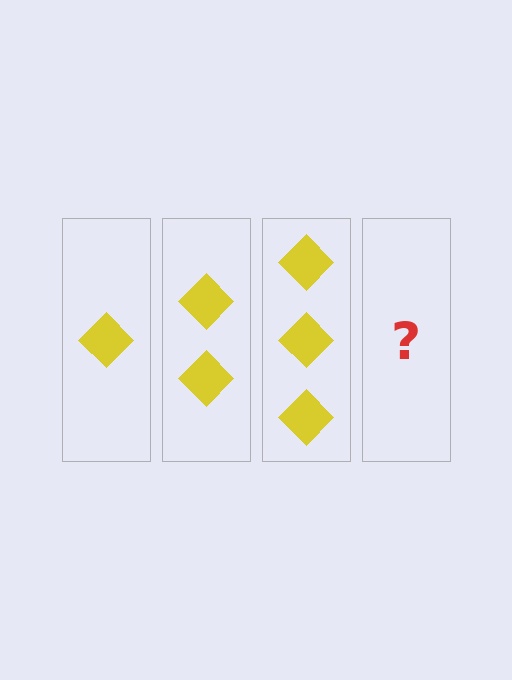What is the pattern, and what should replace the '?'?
The pattern is that each step adds one more diamond. The '?' should be 4 diamonds.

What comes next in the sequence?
The next element should be 4 diamonds.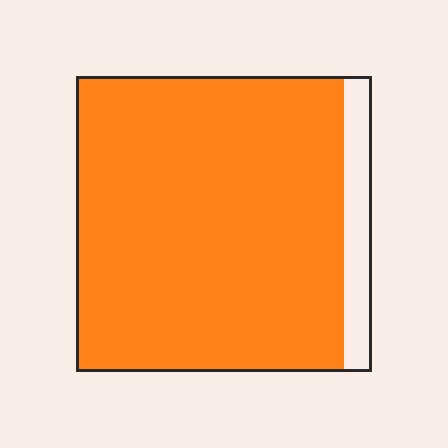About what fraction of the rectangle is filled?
About nine tenths (9/10).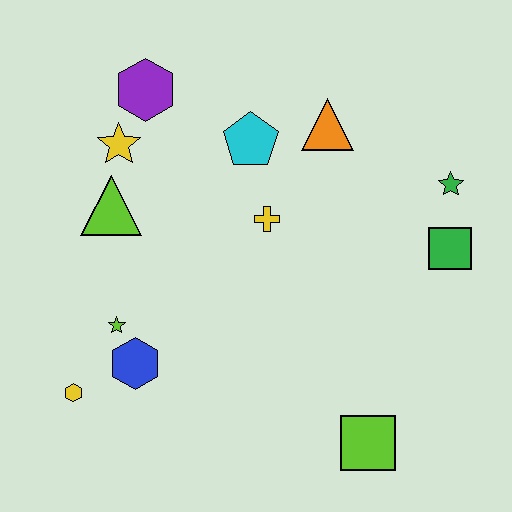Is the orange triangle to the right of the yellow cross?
Yes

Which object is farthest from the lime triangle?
The lime square is farthest from the lime triangle.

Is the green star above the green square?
Yes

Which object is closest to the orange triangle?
The cyan pentagon is closest to the orange triangle.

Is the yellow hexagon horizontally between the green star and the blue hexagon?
No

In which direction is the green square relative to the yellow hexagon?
The green square is to the right of the yellow hexagon.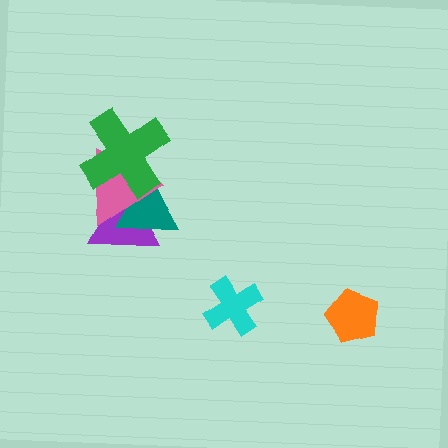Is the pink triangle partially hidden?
Yes, it is partially covered by another shape.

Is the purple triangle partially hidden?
Yes, it is partially covered by another shape.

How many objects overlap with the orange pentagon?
0 objects overlap with the orange pentagon.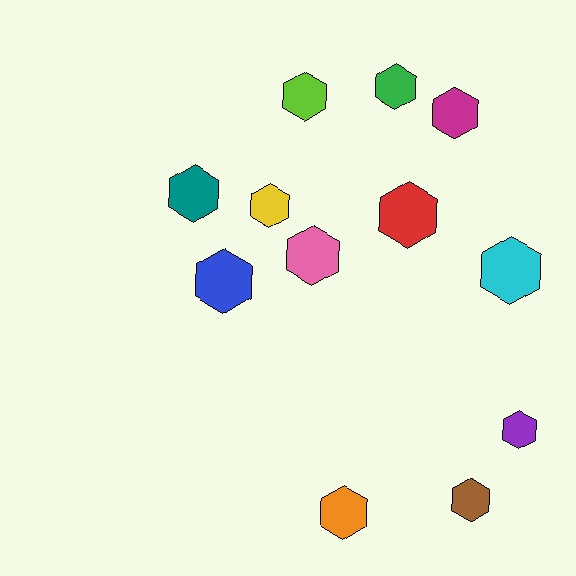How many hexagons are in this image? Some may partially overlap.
There are 12 hexagons.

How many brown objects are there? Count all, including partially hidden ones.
There is 1 brown object.